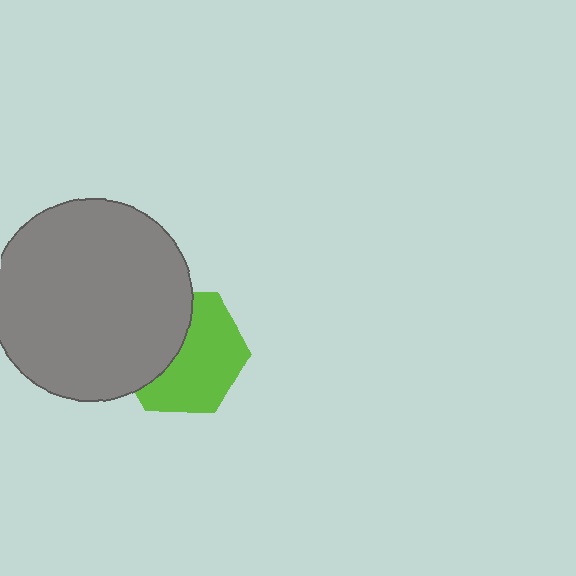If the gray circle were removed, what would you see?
You would see the complete lime hexagon.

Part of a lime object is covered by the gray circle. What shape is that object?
It is a hexagon.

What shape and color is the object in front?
The object in front is a gray circle.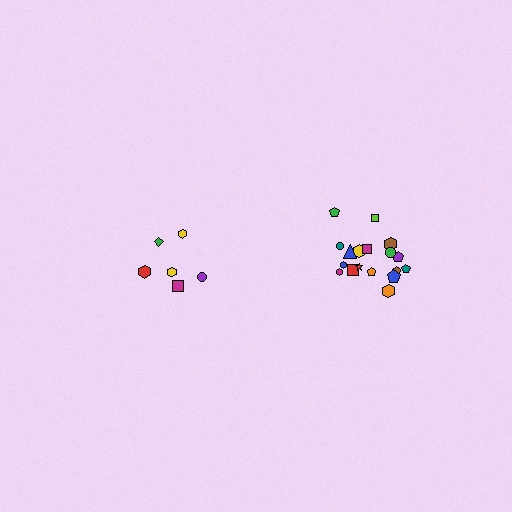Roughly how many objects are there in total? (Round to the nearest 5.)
Roughly 25 objects in total.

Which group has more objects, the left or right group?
The right group.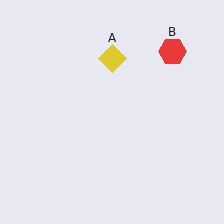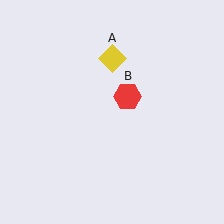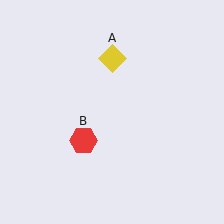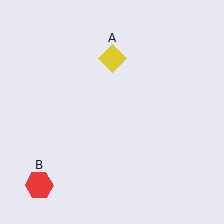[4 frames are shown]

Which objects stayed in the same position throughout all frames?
Yellow diamond (object A) remained stationary.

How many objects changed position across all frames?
1 object changed position: red hexagon (object B).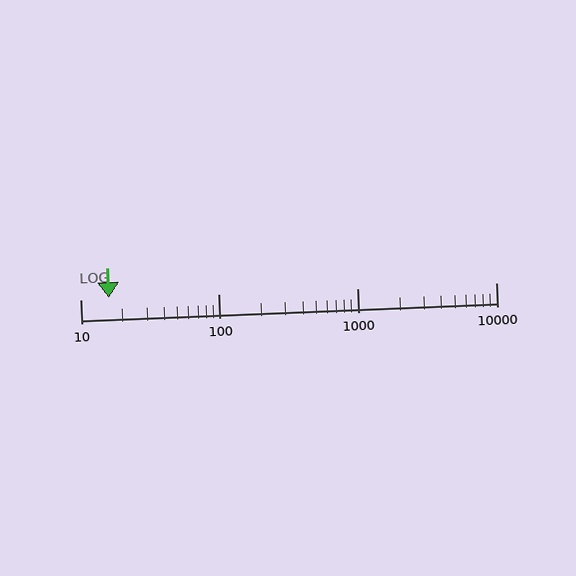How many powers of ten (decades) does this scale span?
The scale spans 3 decades, from 10 to 10000.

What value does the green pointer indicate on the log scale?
The pointer indicates approximately 16.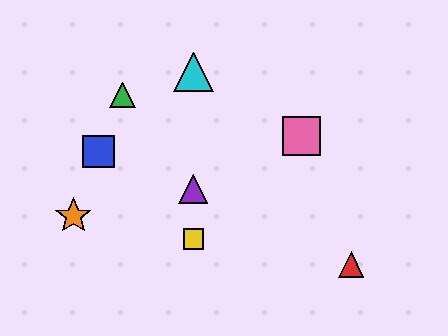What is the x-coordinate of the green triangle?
The green triangle is at x≈122.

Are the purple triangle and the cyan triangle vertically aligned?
Yes, both are at x≈193.